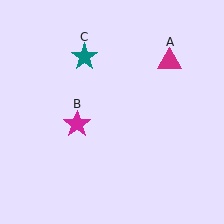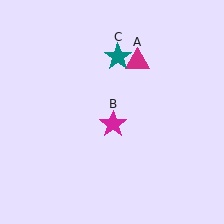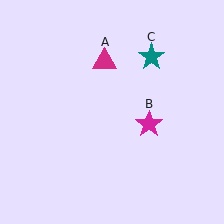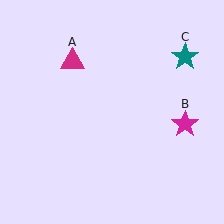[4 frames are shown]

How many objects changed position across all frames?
3 objects changed position: magenta triangle (object A), magenta star (object B), teal star (object C).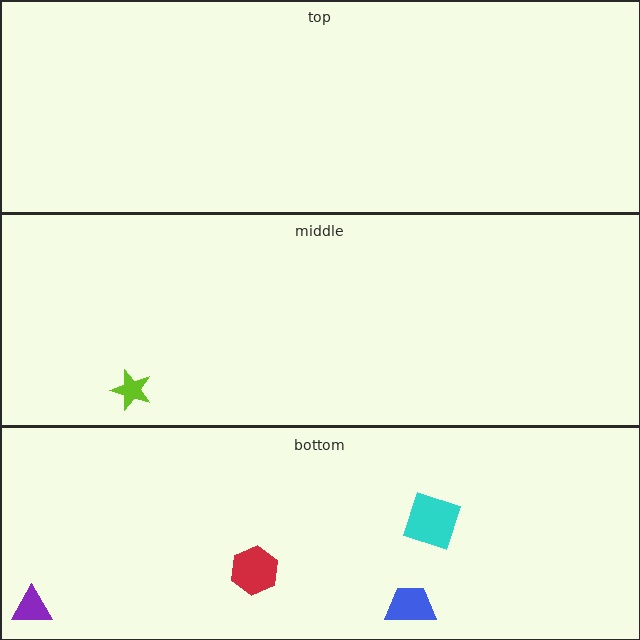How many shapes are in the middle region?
1.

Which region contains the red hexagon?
The bottom region.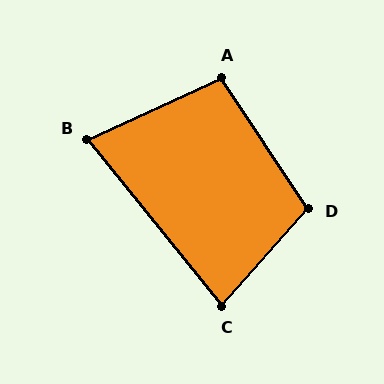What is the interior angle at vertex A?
Approximately 99 degrees (obtuse).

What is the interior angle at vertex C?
Approximately 81 degrees (acute).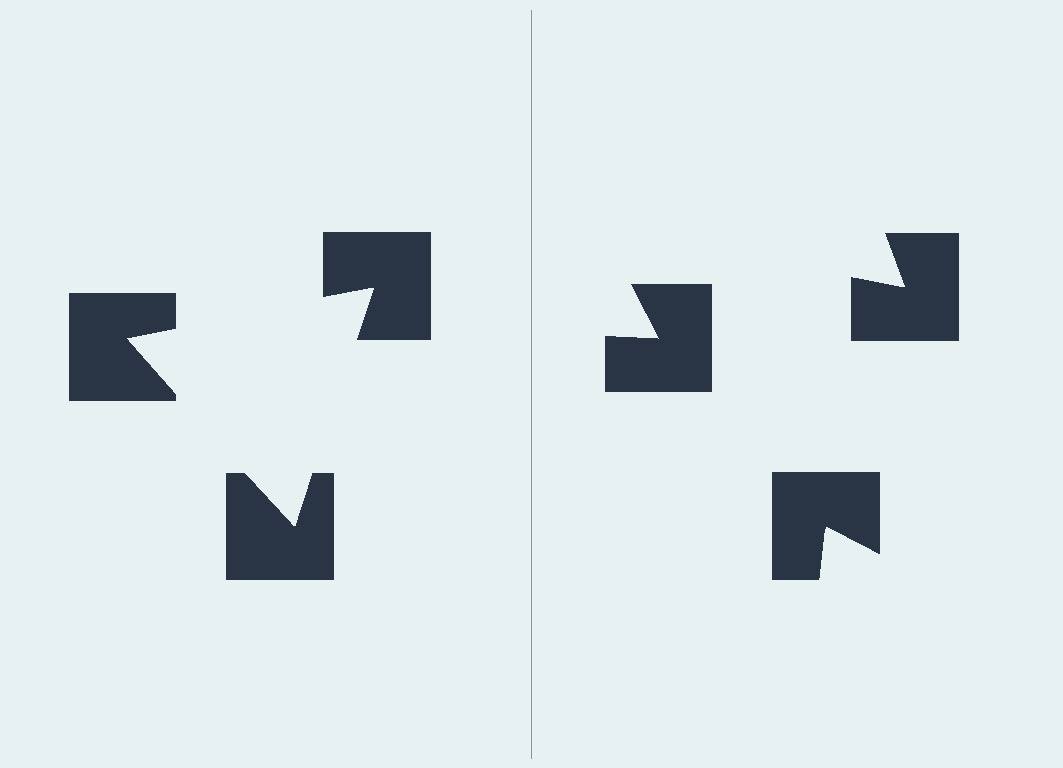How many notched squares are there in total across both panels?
6 — 3 on each side.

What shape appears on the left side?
An illusory triangle.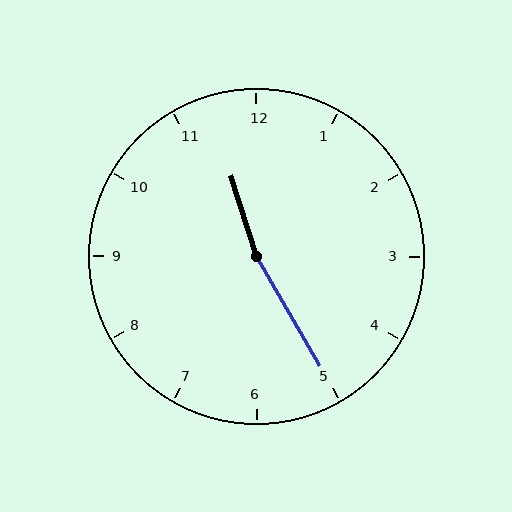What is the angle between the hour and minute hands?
Approximately 168 degrees.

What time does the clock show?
11:25.